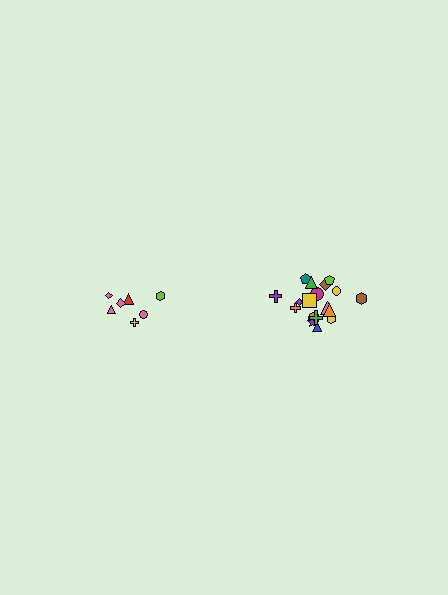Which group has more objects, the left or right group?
The right group.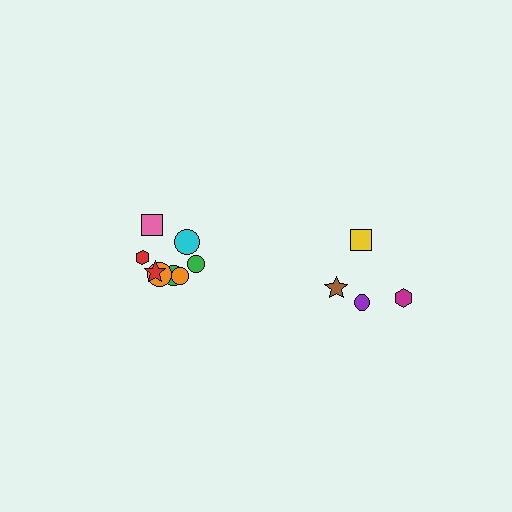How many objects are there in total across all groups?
There are 12 objects.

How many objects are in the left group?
There are 8 objects.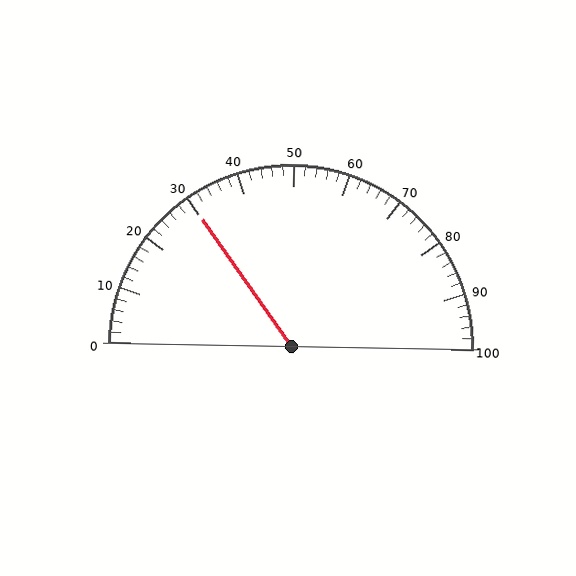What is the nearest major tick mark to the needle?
The nearest major tick mark is 30.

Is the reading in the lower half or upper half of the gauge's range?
The reading is in the lower half of the range (0 to 100).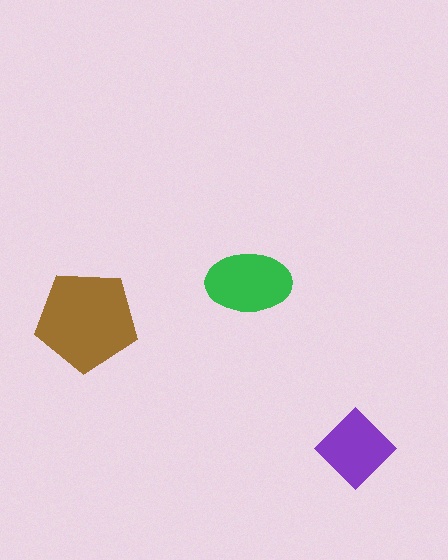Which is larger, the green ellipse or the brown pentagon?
The brown pentagon.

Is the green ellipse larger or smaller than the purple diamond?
Larger.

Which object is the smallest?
The purple diamond.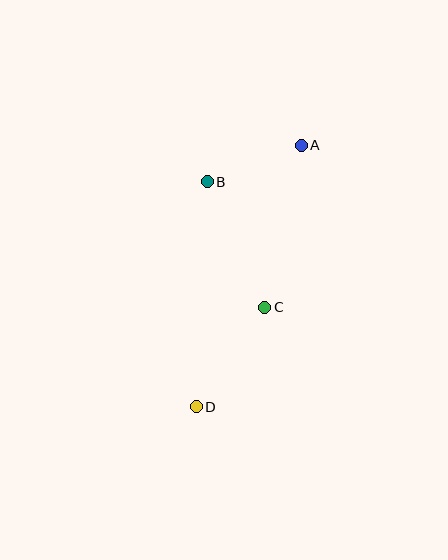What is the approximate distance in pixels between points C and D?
The distance between C and D is approximately 121 pixels.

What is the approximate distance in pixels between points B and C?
The distance between B and C is approximately 138 pixels.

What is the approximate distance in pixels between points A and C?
The distance between A and C is approximately 166 pixels.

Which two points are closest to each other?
Points A and B are closest to each other.